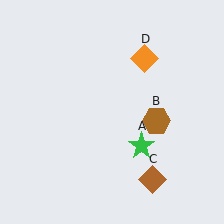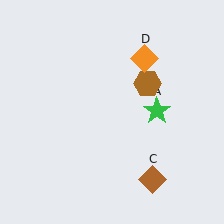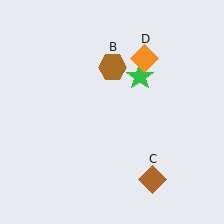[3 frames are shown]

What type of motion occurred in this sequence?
The green star (object A), brown hexagon (object B) rotated counterclockwise around the center of the scene.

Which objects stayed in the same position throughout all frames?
Brown diamond (object C) and orange diamond (object D) remained stationary.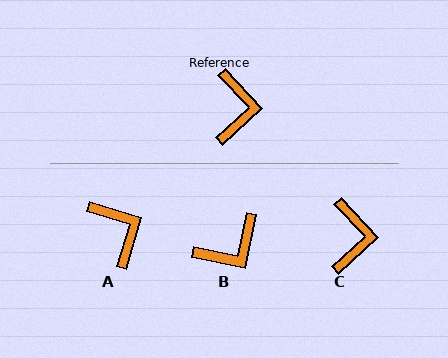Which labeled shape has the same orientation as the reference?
C.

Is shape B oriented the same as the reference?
No, it is off by about 54 degrees.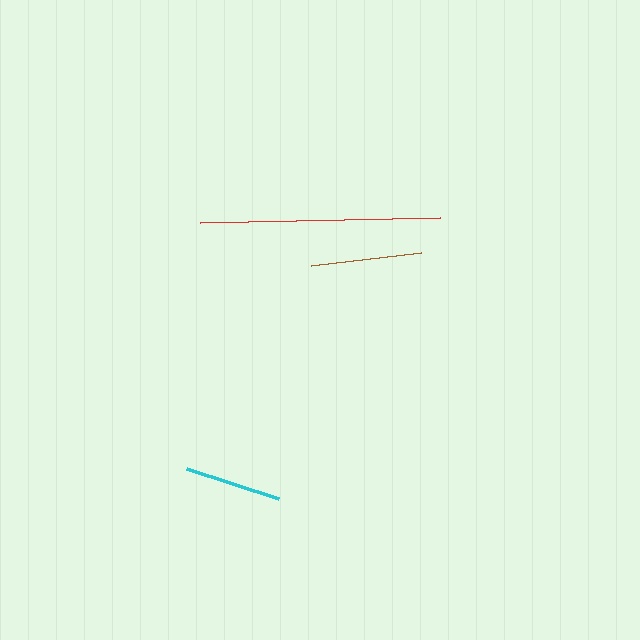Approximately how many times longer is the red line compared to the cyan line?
The red line is approximately 2.5 times the length of the cyan line.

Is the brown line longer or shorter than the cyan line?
The brown line is longer than the cyan line.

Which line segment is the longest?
The red line is the longest at approximately 240 pixels.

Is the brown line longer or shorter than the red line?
The red line is longer than the brown line.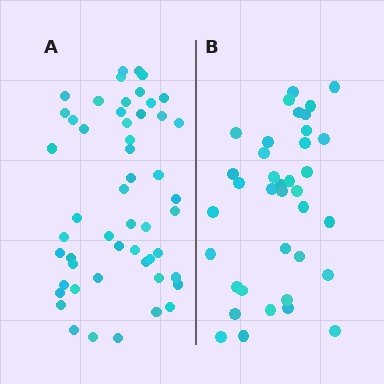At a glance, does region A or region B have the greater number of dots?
Region A (the left region) has more dots.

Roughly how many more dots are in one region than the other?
Region A has approximately 15 more dots than region B.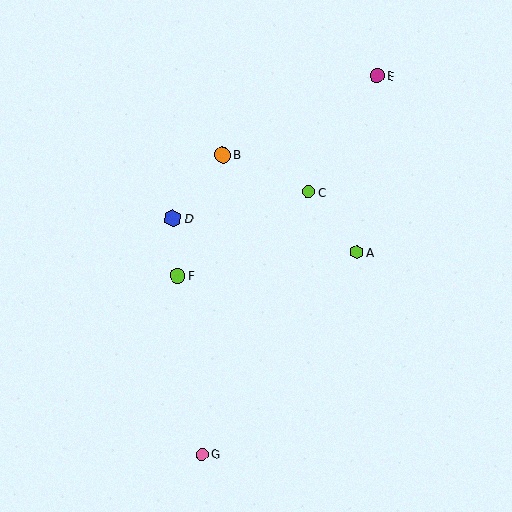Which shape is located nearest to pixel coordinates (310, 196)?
The lime circle (labeled C) at (308, 192) is nearest to that location.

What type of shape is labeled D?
Shape D is a blue hexagon.